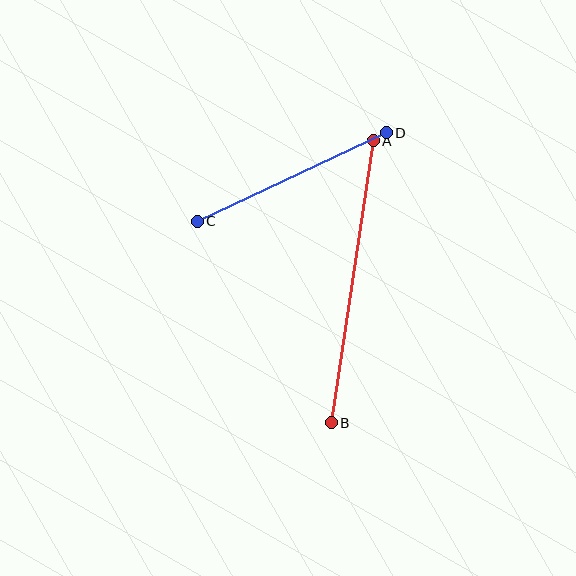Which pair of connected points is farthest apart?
Points A and B are farthest apart.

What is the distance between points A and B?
The distance is approximately 285 pixels.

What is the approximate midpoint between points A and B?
The midpoint is at approximately (352, 282) pixels.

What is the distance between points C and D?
The distance is approximately 209 pixels.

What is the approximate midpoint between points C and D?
The midpoint is at approximately (292, 177) pixels.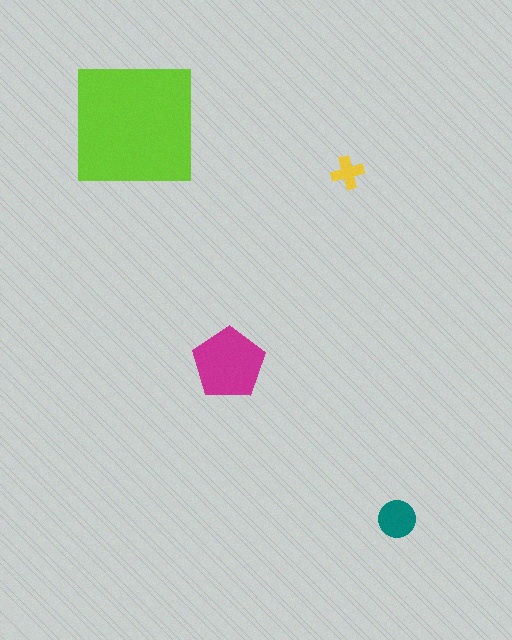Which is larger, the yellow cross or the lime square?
The lime square.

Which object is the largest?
The lime square.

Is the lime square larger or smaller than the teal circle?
Larger.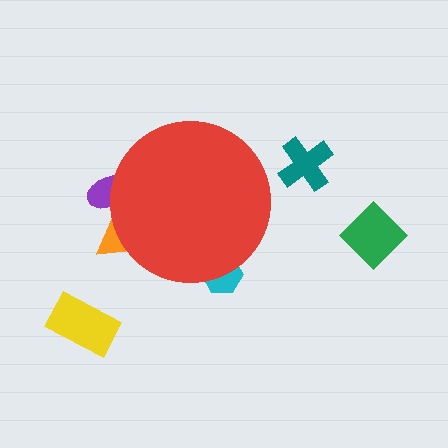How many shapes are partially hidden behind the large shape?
3 shapes are partially hidden.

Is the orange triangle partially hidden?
Yes, the orange triangle is partially hidden behind the red circle.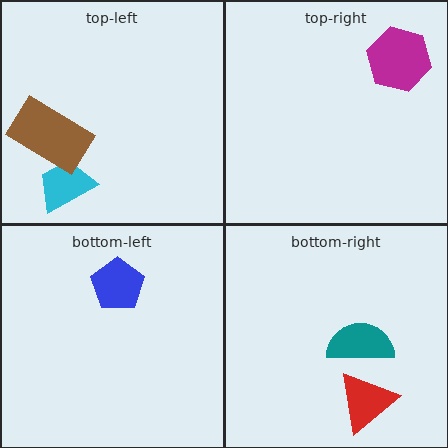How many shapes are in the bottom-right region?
2.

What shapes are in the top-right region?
The magenta hexagon.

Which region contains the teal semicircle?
The bottom-right region.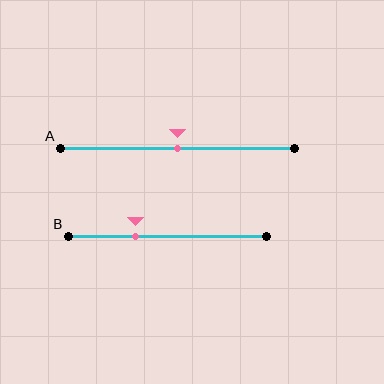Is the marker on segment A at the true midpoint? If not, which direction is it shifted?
Yes, the marker on segment A is at the true midpoint.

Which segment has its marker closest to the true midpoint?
Segment A has its marker closest to the true midpoint.